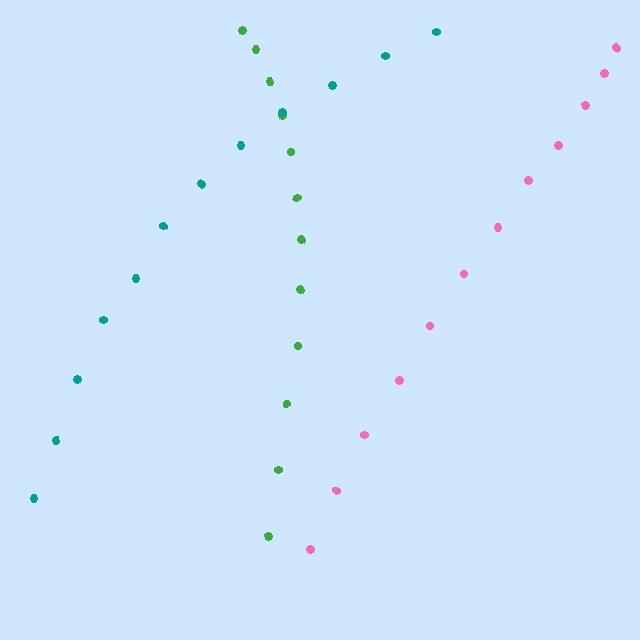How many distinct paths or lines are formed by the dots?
There are 3 distinct paths.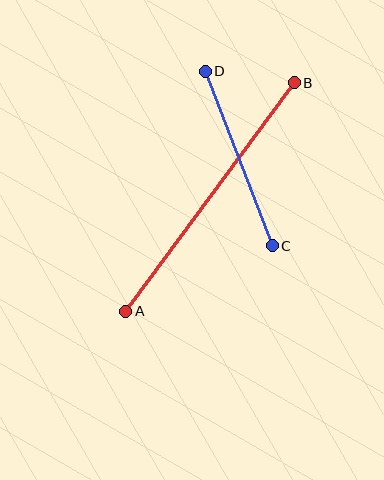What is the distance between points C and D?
The distance is approximately 187 pixels.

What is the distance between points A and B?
The distance is approximately 284 pixels.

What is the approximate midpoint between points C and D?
The midpoint is at approximately (239, 159) pixels.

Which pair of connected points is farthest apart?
Points A and B are farthest apart.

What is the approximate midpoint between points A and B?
The midpoint is at approximately (210, 197) pixels.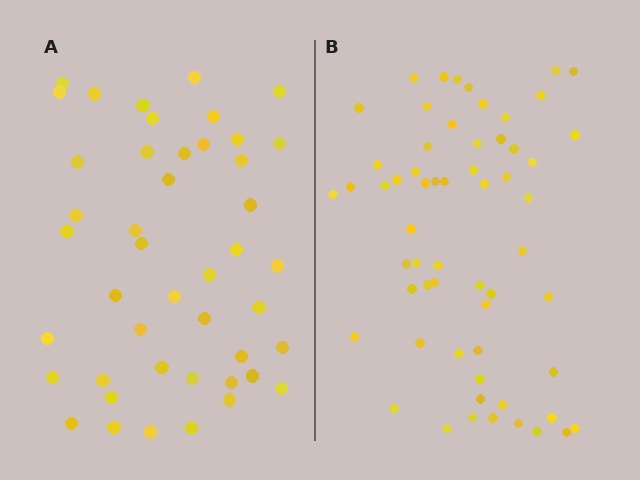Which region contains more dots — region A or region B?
Region B (the right region) has more dots.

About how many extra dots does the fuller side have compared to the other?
Region B has approximately 15 more dots than region A.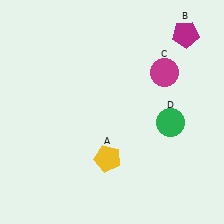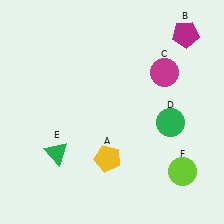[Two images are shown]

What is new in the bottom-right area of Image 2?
A lime circle (F) was added in the bottom-right area of Image 2.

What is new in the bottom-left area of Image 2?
A green triangle (E) was added in the bottom-left area of Image 2.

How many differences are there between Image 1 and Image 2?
There are 2 differences between the two images.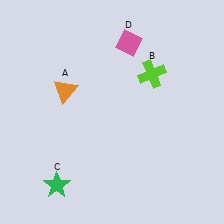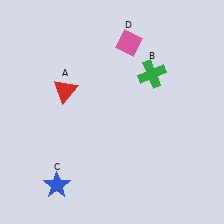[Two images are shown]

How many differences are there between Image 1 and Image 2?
There are 3 differences between the two images.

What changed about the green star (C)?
In Image 1, C is green. In Image 2, it changed to blue.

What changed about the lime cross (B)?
In Image 1, B is lime. In Image 2, it changed to green.